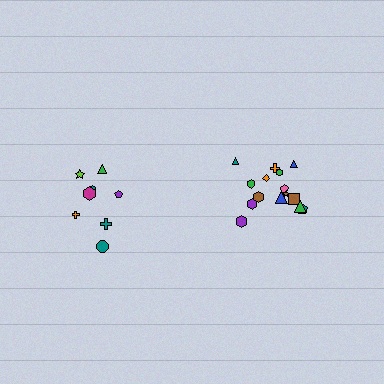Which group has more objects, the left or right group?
The right group.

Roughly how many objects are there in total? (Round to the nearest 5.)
Roughly 25 objects in total.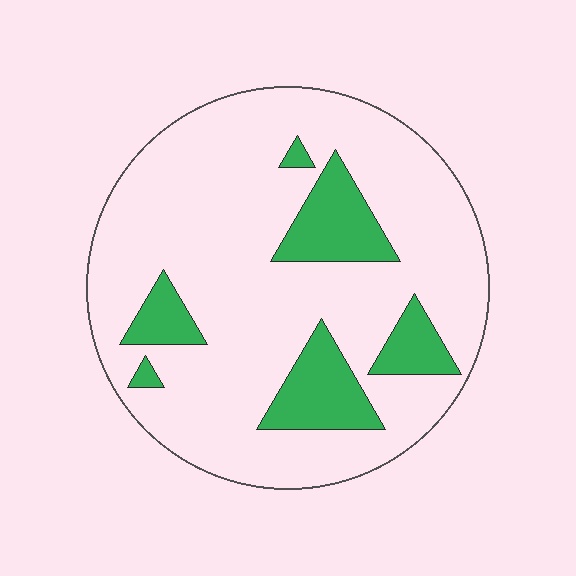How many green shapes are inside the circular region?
6.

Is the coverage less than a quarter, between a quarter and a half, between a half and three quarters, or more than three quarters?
Less than a quarter.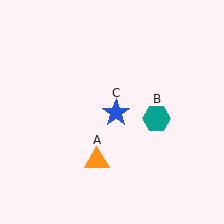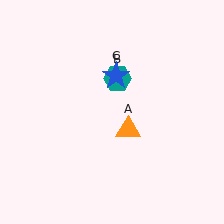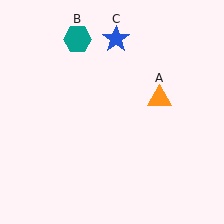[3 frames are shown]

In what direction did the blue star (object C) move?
The blue star (object C) moved up.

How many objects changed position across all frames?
3 objects changed position: orange triangle (object A), teal hexagon (object B), blue star (object C).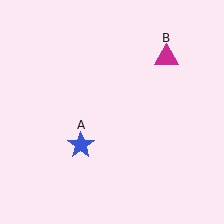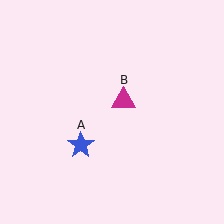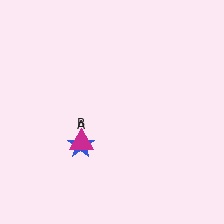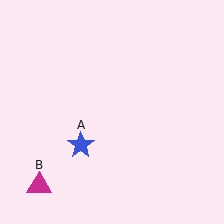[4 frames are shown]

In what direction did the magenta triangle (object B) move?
The magenta triangle (object B) moved down and to the left.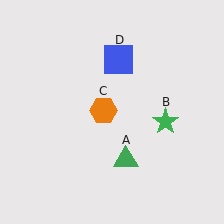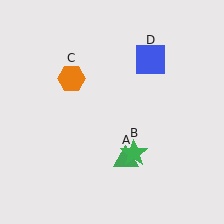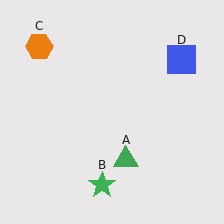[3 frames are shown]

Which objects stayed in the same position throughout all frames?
Green triangle (object A) remained stationary.